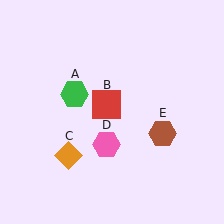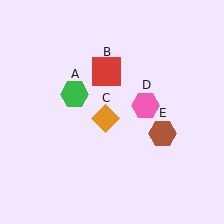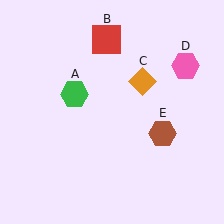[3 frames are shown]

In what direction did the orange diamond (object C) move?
The orange diamond (object C) moved up and to the right.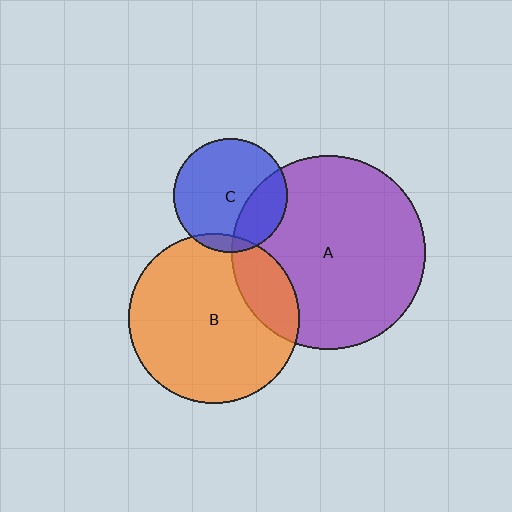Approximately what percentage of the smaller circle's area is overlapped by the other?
Approximately 20%.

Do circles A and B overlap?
Yes.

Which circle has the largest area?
Circle A (purple).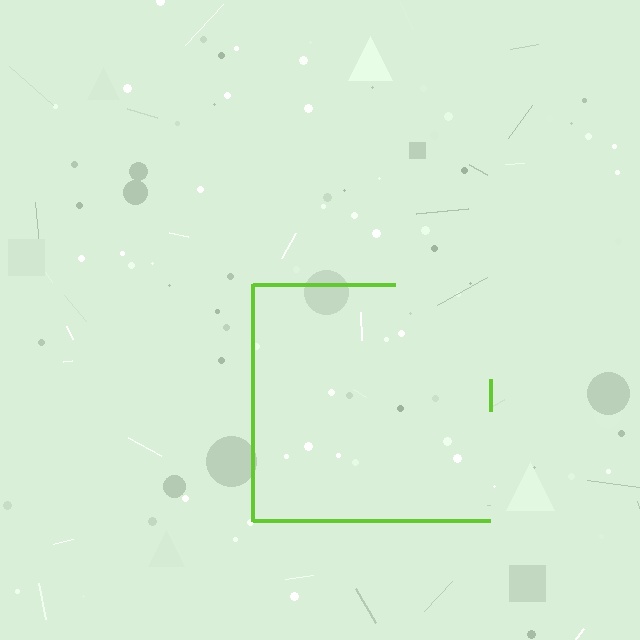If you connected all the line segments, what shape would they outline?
They would outline a square.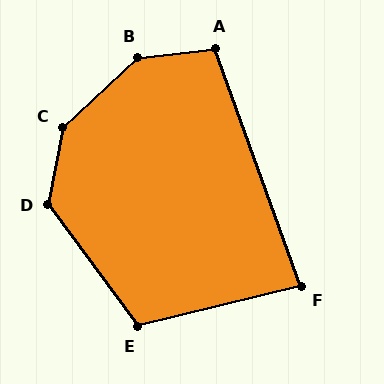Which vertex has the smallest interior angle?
F, at approximately 84 degrees.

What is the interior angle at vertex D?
Approximately 133 degrees (obtuse).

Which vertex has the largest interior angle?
C, at approximately 144 degrees.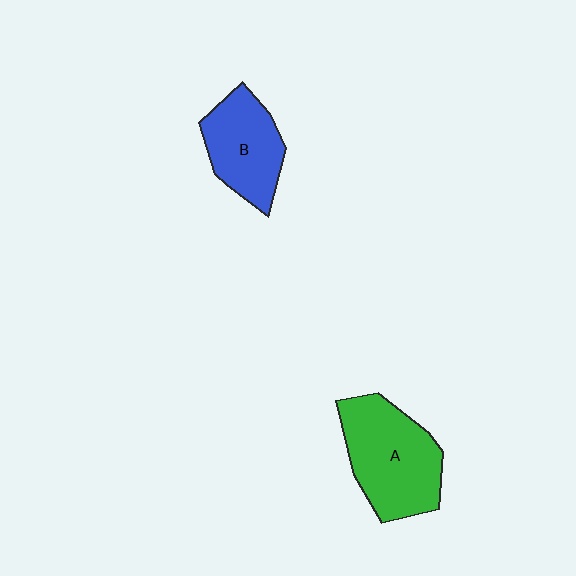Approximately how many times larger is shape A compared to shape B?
Approximately 1.4 times.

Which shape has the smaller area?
Shape B (blue).